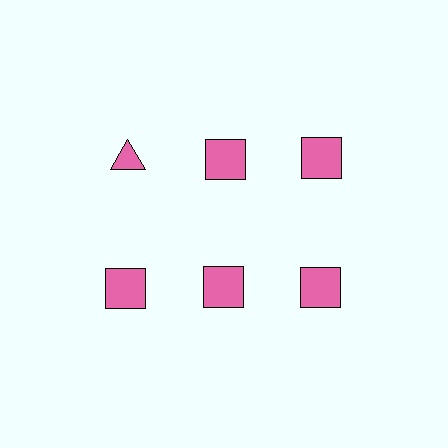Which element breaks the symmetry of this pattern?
The pink triangle in the top row, leftmost column breaks the symmetry. All other shapes are pink squares.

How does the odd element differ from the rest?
It has a different shape: triangle instead of square.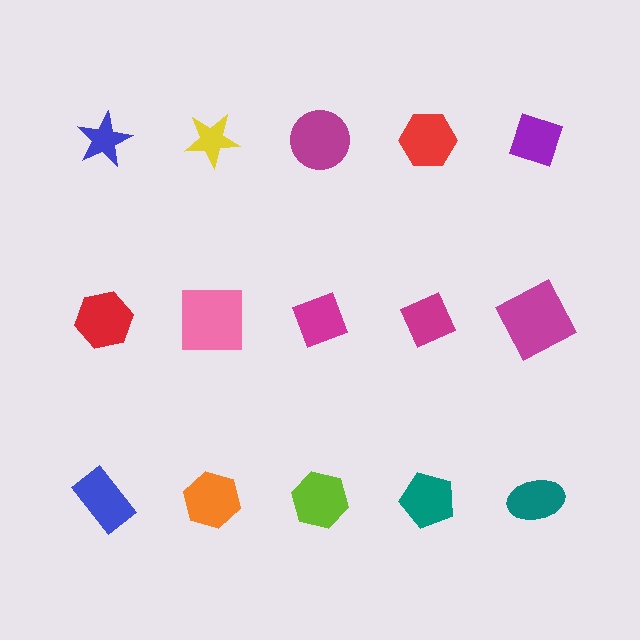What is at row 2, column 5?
A magenta square.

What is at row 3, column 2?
An orange hexagon.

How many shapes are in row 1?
5 shapes.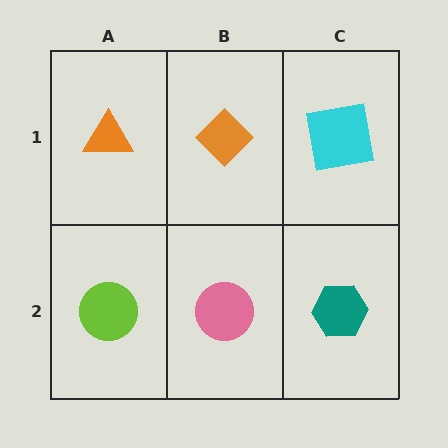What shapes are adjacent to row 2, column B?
An orange diamond (row 1, column B), a lime circle (row 2, column A), a teal hexagon (row 2, column C).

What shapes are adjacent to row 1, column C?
A teal hexagon (row 2, column C), an orange diamond (row 1, column B).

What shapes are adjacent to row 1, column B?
A pink circle (row 2, column B), an orange triangle (row 1, column A), a cyan square (row 1, column C).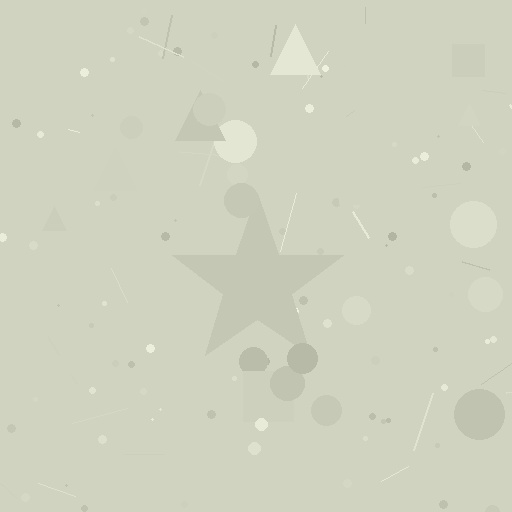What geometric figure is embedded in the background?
A star is embedded in the background.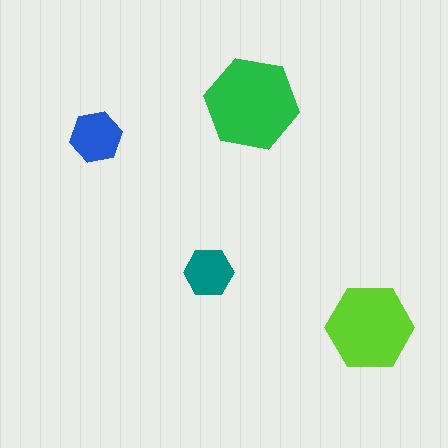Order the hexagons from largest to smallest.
the green one, the lime one, the blue one, the teal one.